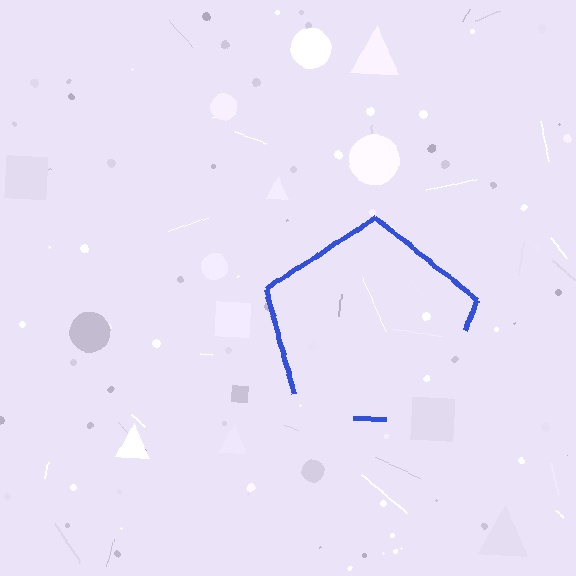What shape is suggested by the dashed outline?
The dashed outline suggests a pentagon.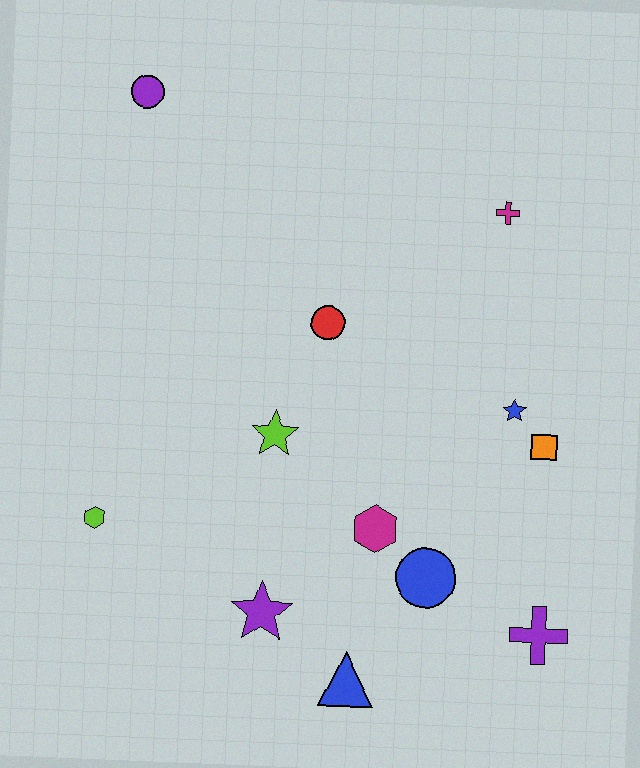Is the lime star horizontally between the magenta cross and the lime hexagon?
Yes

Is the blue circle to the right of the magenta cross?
No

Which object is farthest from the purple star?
The purple circle is farthest from the purple star.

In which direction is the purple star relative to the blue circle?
The purple star is to the left of the blue circle.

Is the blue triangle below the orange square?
Yes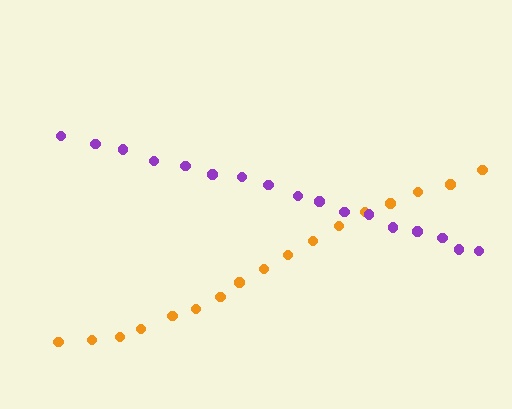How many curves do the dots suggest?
There are 2 distinct paths.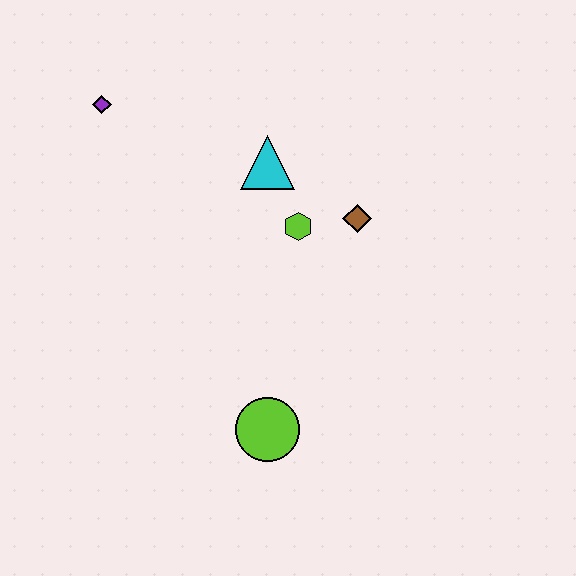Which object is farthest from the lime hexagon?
The purple diamond is farthest from the lime hexagon.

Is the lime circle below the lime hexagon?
Yes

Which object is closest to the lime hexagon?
The brown diamond is closest to the lime hexagon.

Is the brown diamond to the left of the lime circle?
No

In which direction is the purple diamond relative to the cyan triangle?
The purple diamond is to the left of the cyan triangle.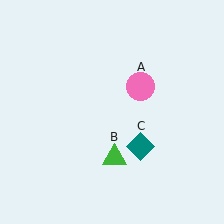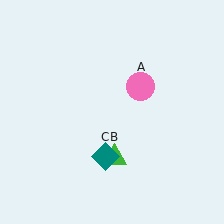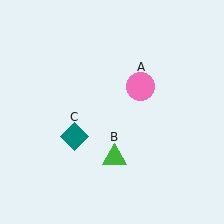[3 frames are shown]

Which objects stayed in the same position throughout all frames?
Pink circle (object A) and green triangle (object B) remained stationary.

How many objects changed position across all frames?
1 object changed position: teal diamond (object C).